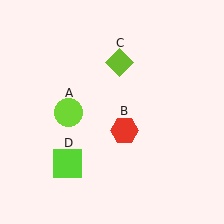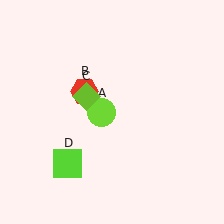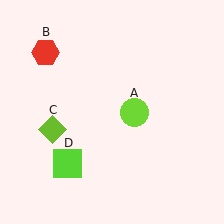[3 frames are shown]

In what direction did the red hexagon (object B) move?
The red hexagon (object B) moved up and to the left.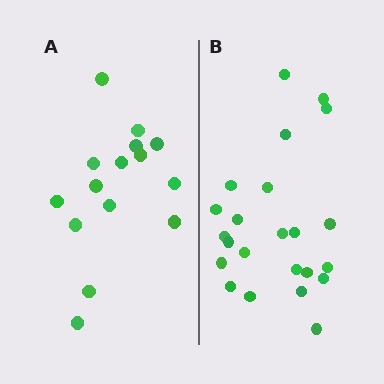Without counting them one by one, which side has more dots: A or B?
Region B (the right region) has more dots.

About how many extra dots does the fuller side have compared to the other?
Region B has roughly 8 or so more dots than region A.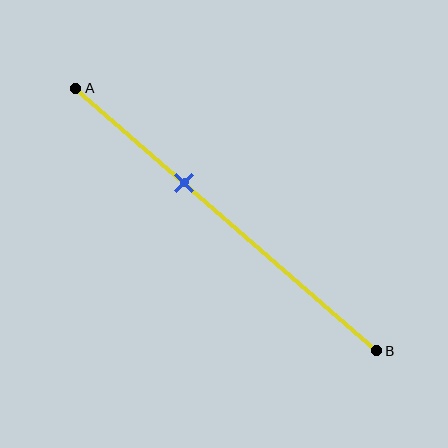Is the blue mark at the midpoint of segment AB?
No, the mark is at about 35% from A, not at the 50% midpoint.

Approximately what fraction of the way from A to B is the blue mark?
The blue mark is approximately 35% of the way from A to B.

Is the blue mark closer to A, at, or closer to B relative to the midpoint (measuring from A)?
The blue mark is closer to point A than the midpoint of segment AB.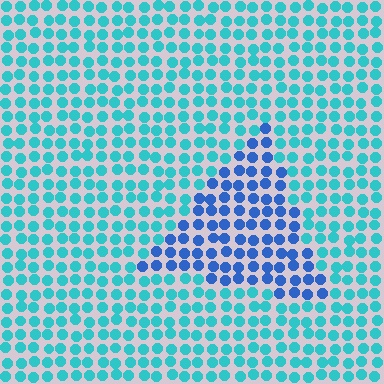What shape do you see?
I see a triangle.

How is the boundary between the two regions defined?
The boundary is defined purely by a slight shift in hue (about 39 degrees). Spacing, size, and orientation are identical on both sides.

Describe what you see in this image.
The image is filled with small cyan elements in a uniform arrangement. A triangle-shaped region is visible where the elements are tinted to a slightly different hue, forming a subtle color boundary.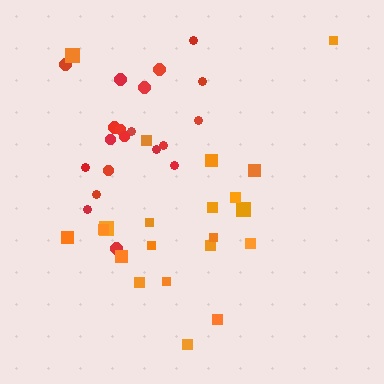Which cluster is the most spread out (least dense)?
Orange.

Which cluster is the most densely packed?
Red.